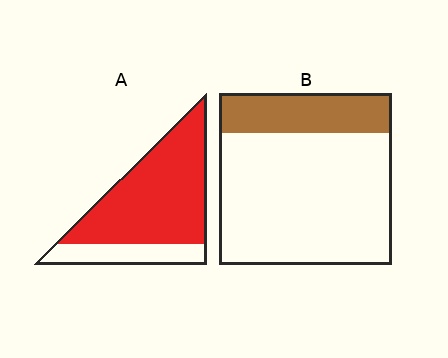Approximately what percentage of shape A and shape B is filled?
A is approximately 75% and B is approximately 25%.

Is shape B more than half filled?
No.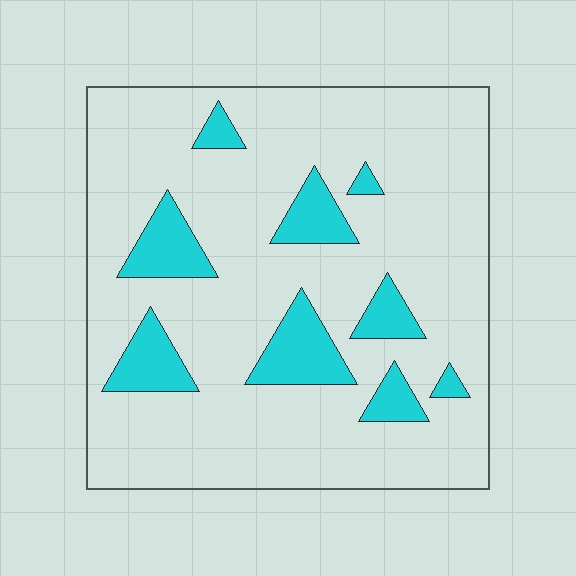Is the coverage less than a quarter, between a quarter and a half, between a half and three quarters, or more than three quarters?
Less than a quarter.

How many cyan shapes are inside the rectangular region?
9.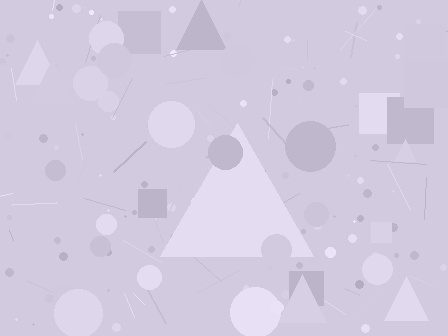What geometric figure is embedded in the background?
A triangle is embedded in the background.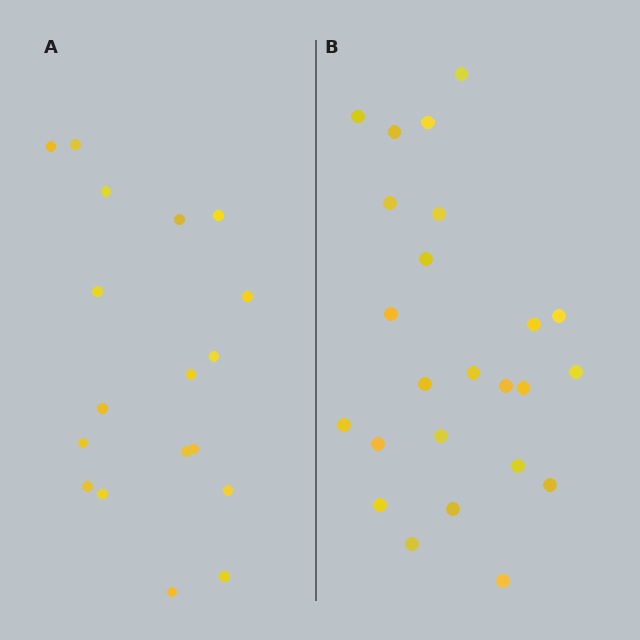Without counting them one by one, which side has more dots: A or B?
Region B (the right region) has more dots.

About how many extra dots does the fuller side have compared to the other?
Region B has about 6 more dots than region A.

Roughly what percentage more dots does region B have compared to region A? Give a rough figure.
About 35% more.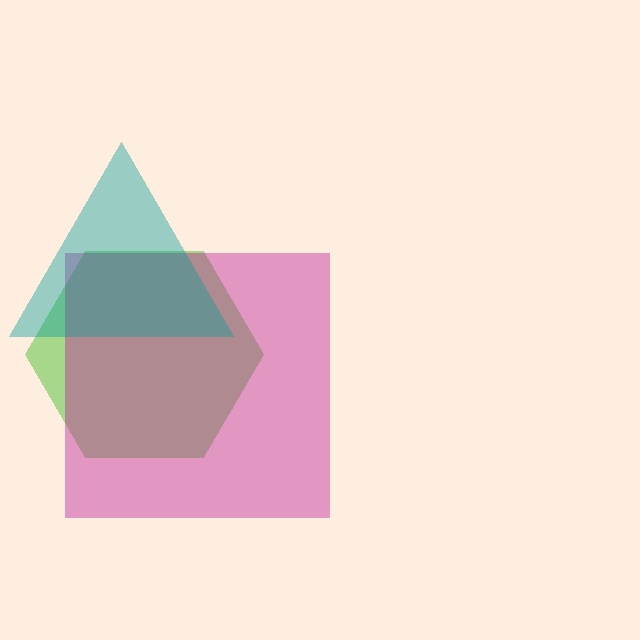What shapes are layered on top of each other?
The layered shapes are: a lime hexagon, a magenta square, a teal triangle.